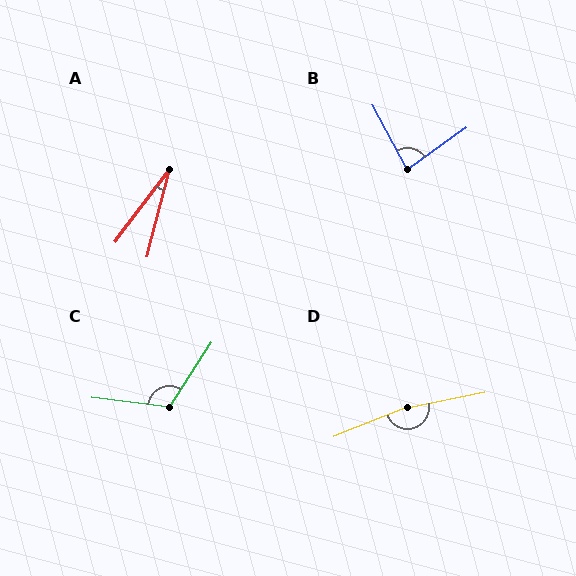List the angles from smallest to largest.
A (22°), B (82°), C (116°), D (170°).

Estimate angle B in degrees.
Approximately 82 degrees.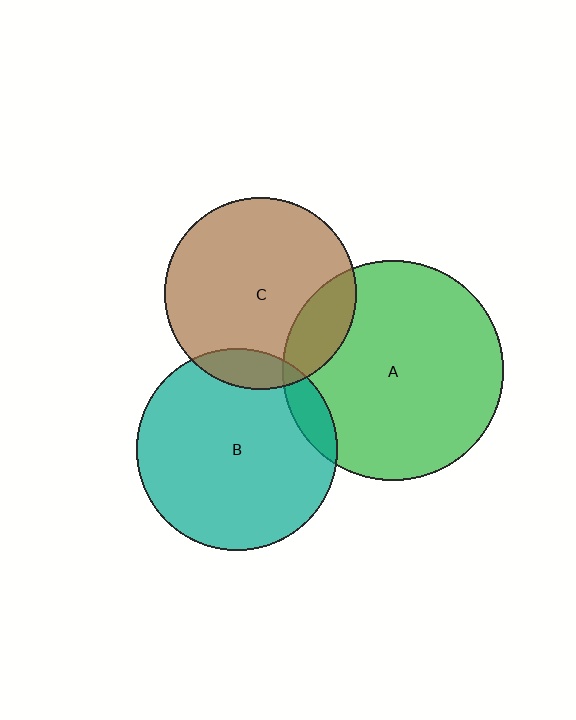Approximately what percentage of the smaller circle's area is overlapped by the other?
Approximately 15%.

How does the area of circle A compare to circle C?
Approximately 1.3 times.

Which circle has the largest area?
Circle A (green).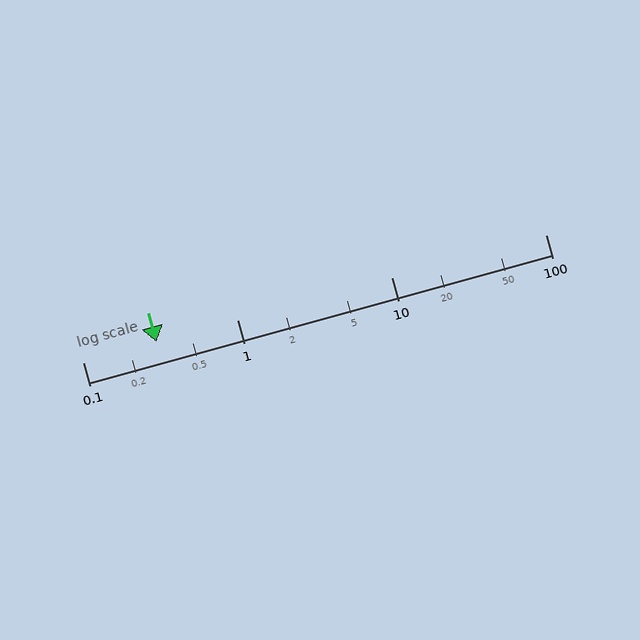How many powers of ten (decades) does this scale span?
The scale spans 3 decades, from 0.1 to 100.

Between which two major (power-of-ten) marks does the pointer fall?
The pointer is between 0.1 and 1.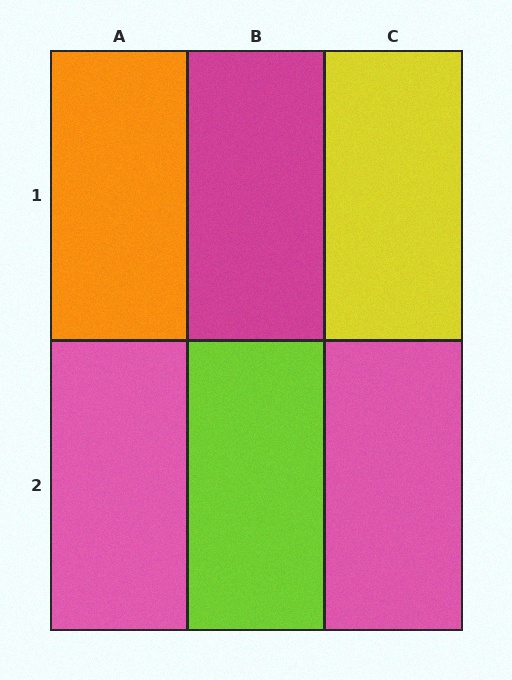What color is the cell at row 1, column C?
Yellow.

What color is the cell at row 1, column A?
Orange.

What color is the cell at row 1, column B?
Magenta.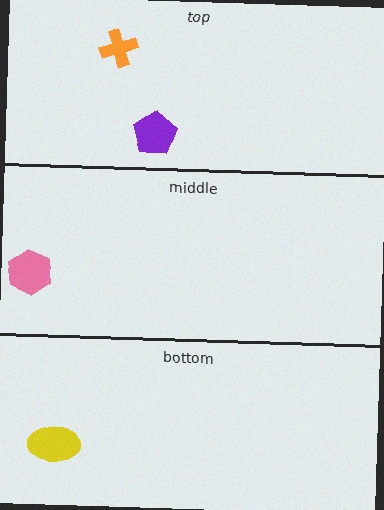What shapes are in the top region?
The purple pentagon, the orange cross.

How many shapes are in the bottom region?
1.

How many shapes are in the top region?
2.